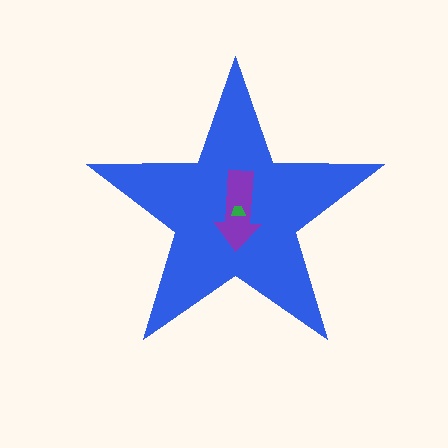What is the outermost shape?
The blue star.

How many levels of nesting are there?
3.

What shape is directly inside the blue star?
The purple arrow.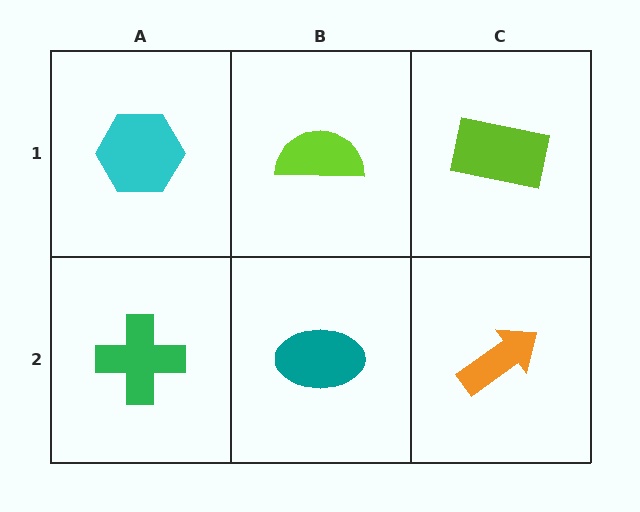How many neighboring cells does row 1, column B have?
3.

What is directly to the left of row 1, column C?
A lime semicircle.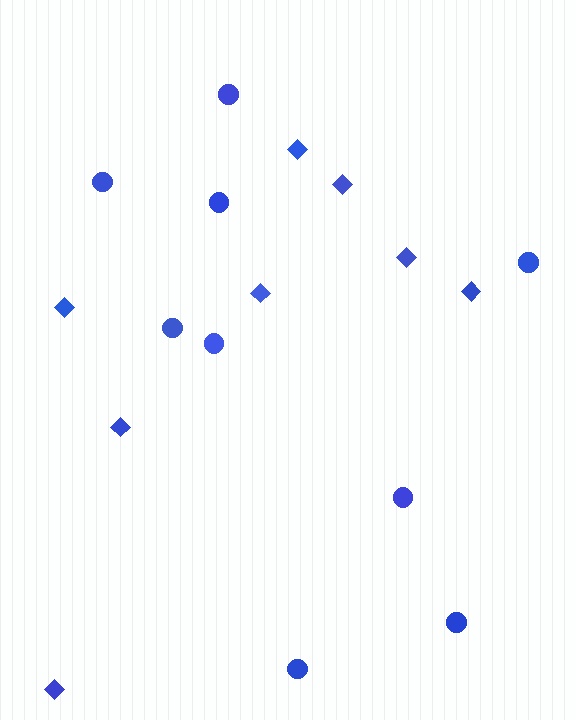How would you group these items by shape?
There are 2 groups: one group of diamonds (8) and one group of circles (9).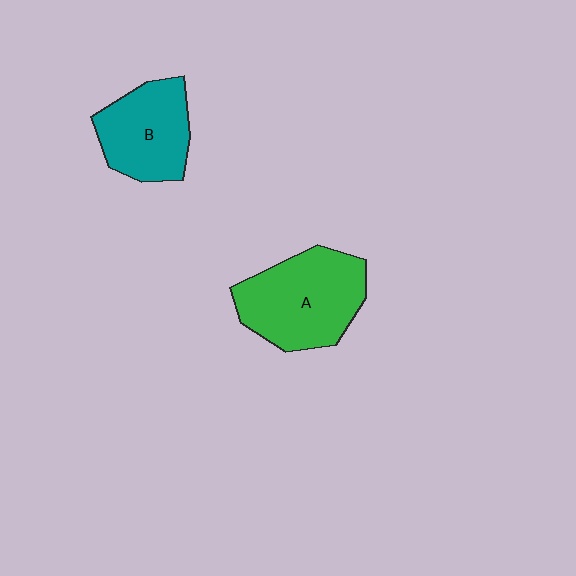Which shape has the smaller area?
Shape B (teal).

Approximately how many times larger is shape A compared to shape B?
Approximately 1.3 times.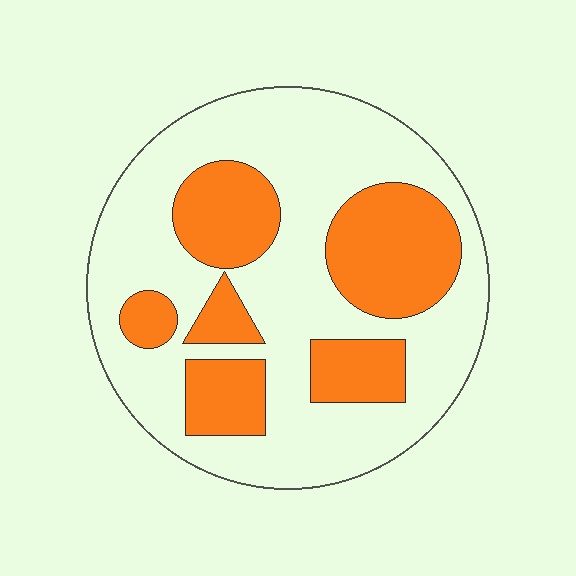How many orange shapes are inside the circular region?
6.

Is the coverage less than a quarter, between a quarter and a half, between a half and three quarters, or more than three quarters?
Between a quarter and a half.